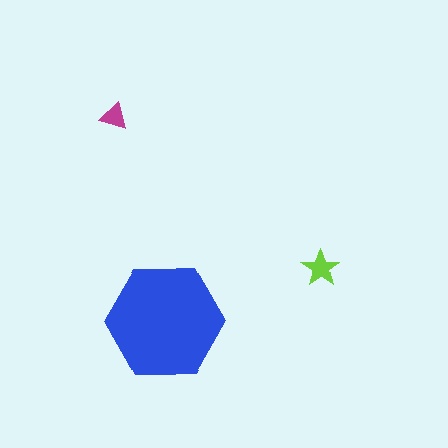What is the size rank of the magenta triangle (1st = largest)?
3rd.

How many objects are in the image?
There are 3 objects in the image.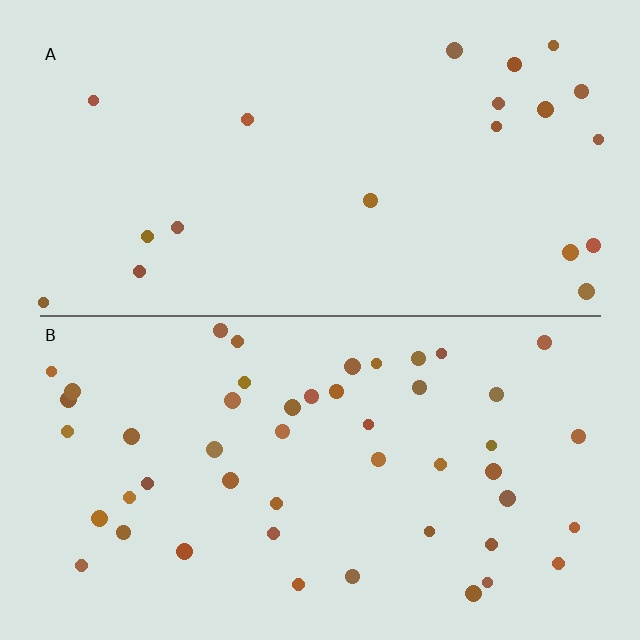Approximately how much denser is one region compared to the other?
Approximately 2.4× — region B over region A.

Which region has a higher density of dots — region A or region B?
B (the bottom).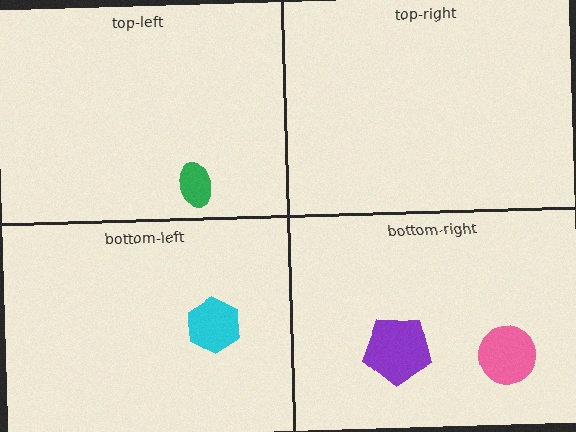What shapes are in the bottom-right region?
The pink circle, the purple pentagon.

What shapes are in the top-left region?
The green ellipse.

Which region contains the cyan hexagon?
The bottom-left region.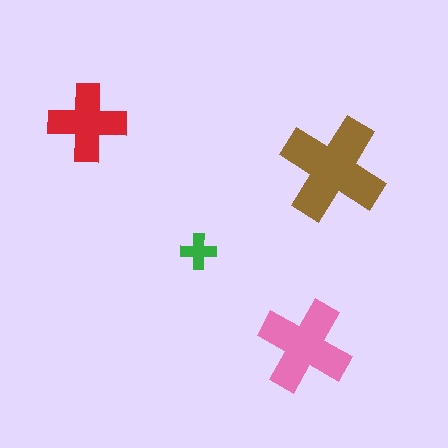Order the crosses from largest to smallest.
the brown one, the pink one, the red one, the green one.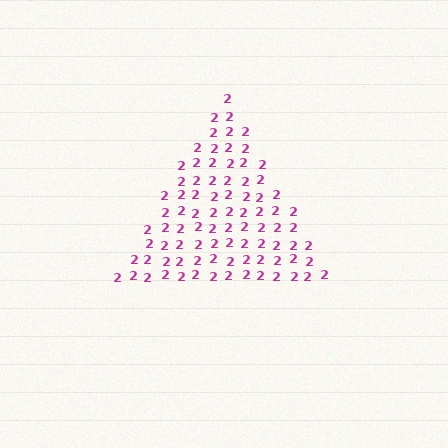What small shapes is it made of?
It is made of small digit 2's.